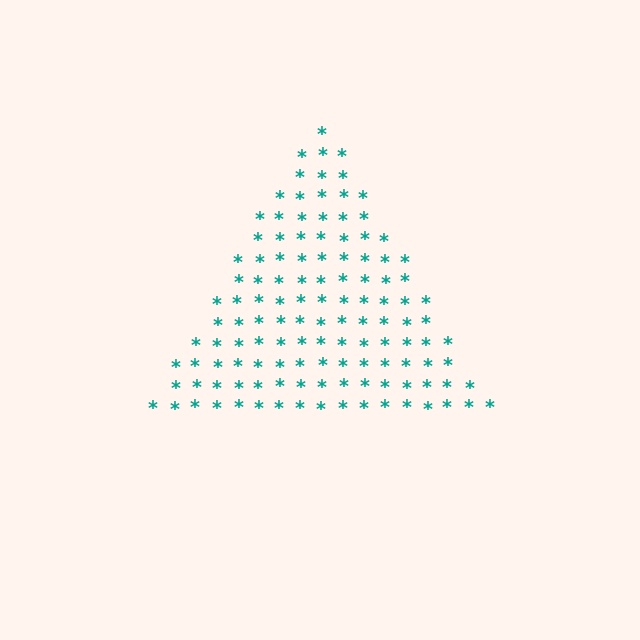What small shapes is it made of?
It is made of small asterisks.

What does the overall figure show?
The overall figure shows a triangle.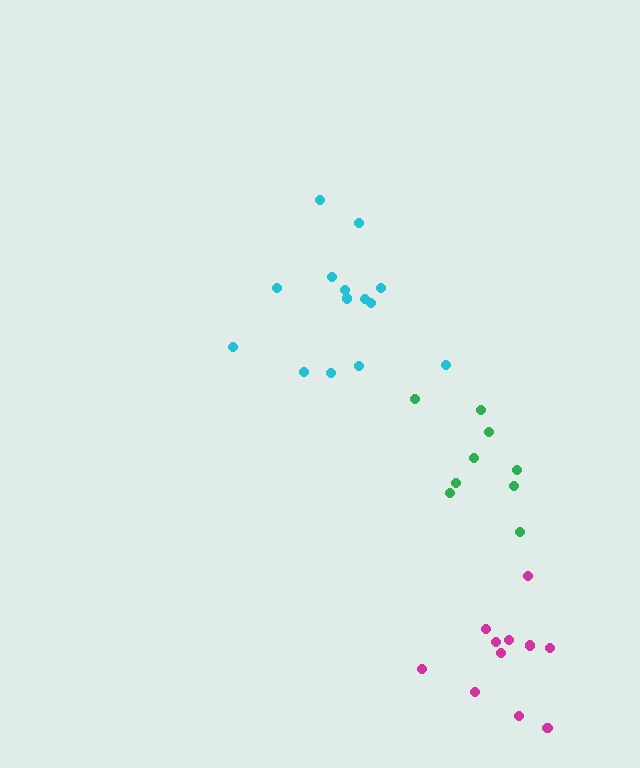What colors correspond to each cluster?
The clusters are colored: cyan, green, magenta.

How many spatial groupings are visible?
There are 3 spatial groupings.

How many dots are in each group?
Group 1: 14 dots, Group 2: 9 dots, Group 3: 11 dots (34 total).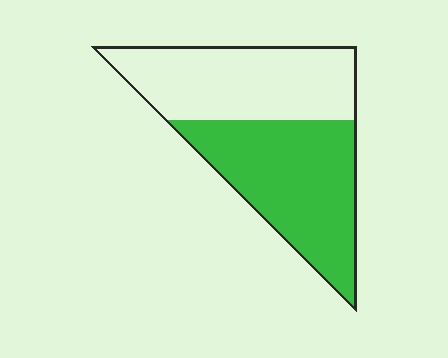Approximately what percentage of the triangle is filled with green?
Approximately 50%.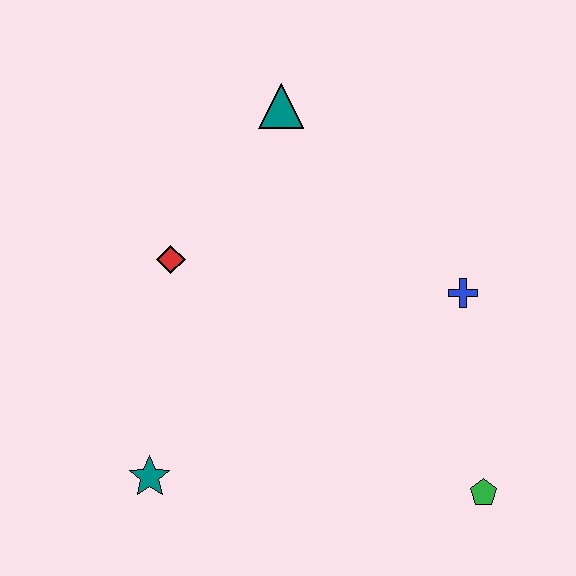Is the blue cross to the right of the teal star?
Yes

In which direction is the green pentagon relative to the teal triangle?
The green pentagon is below the teal triangle.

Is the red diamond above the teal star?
Yes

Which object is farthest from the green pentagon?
The teal triangle is farthest from the green pentagon.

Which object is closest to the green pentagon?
The blue cross is closest to the green pentagon.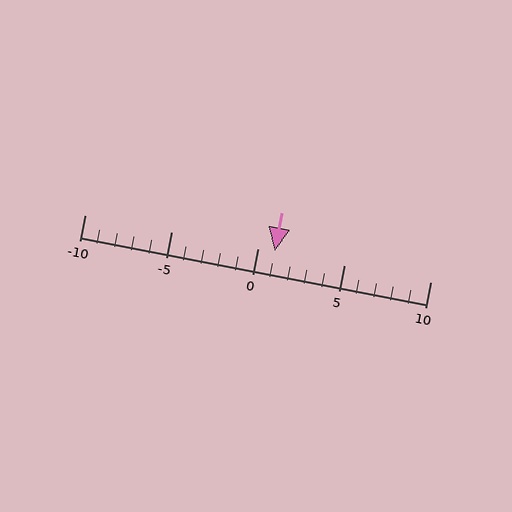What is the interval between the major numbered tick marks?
The major tick marks are spaced 5 units apart.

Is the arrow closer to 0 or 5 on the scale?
The arrow is closer to 0.